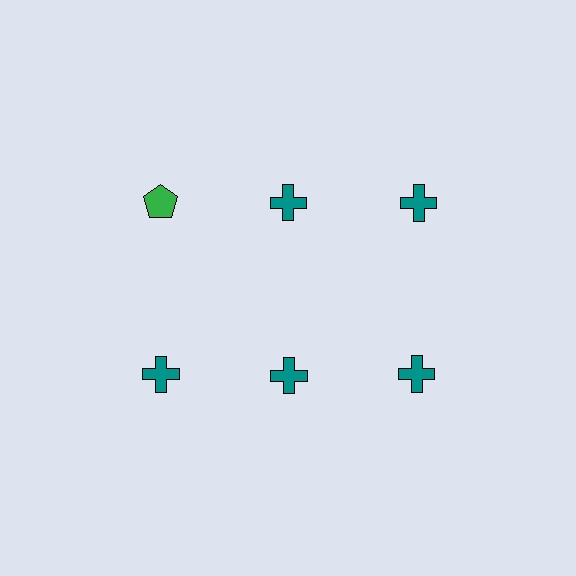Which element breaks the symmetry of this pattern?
The green pentagon in the top row, leftmost column breaks the symmetry. All other shapes are teal crosses.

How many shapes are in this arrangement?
There are 6 shapes arranged in a grid pattern.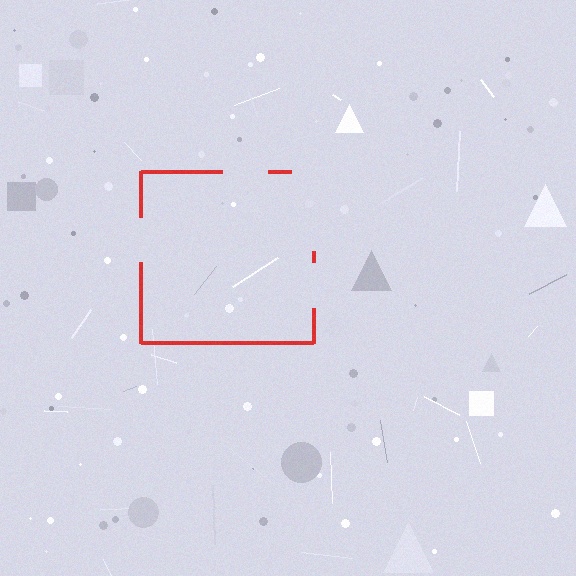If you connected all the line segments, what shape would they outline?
They would outline a square.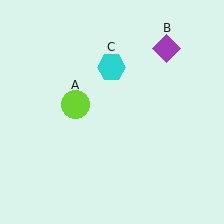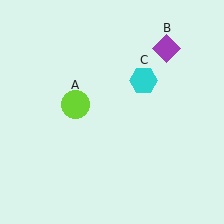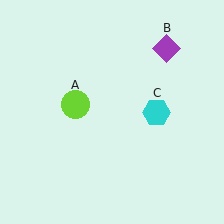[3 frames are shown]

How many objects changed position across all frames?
1 object changed position: cyan hexagon (object C).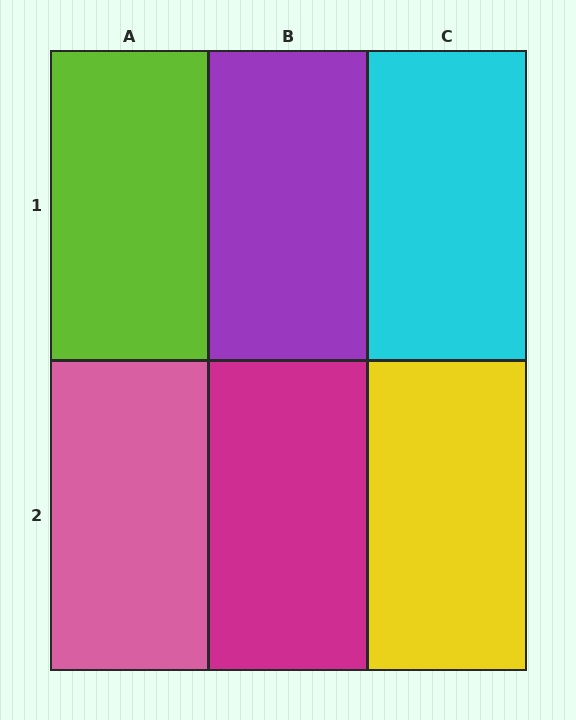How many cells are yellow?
1 cell is yellow.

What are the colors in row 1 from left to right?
Lime, purple, cyan.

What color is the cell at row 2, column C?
Yellow.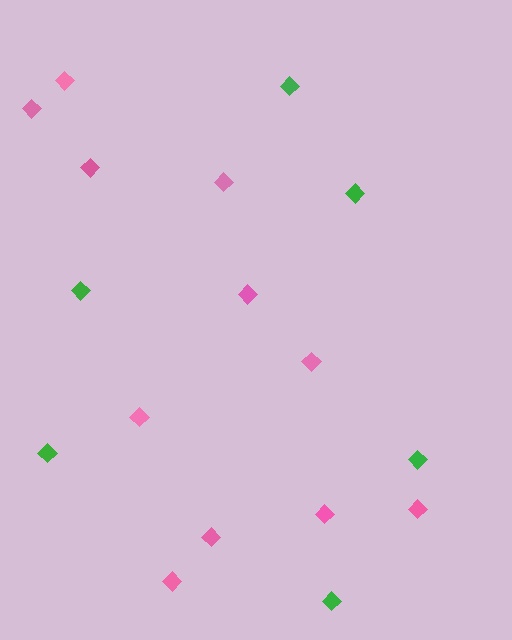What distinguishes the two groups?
There are 2 groups: one group of pink diamonds (11) and one group of green diamonds (6).